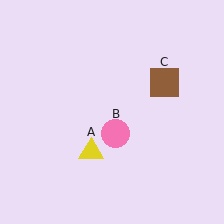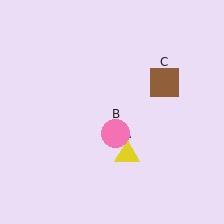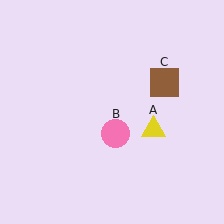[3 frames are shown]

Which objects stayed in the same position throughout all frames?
Pink circle (object B) and brown square (object C) remained stationary.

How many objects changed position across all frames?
1 object changed position: yellow triangle (object A).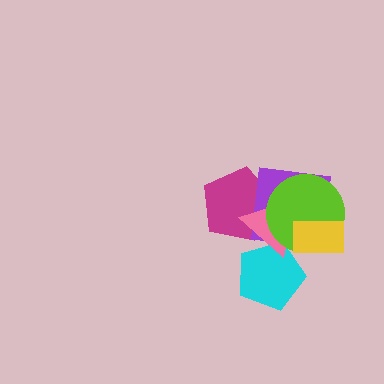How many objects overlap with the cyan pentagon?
1 object overlaps with the cyan pentagon.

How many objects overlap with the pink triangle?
5 objects overlap with the pink triangle.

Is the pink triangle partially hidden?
Yes, it is partially covered by another shape.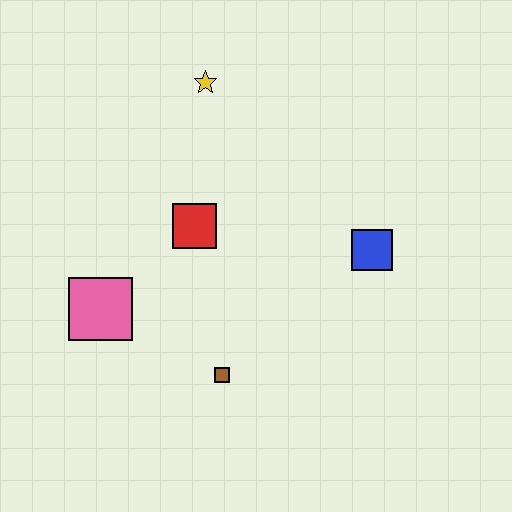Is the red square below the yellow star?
Yes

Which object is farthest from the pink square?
The blue square is farthest from the pink square.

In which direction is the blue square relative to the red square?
The blue square is to the right of the red square.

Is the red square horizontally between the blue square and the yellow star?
No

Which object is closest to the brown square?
The pink square is closest to the brown square.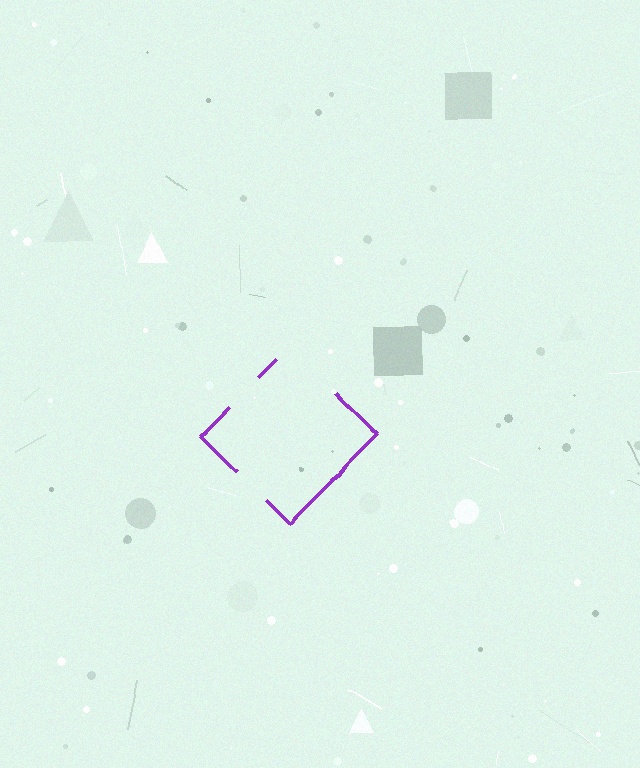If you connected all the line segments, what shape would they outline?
They would outline a diamond.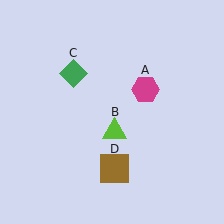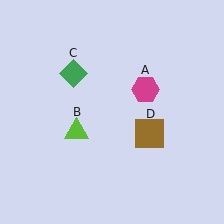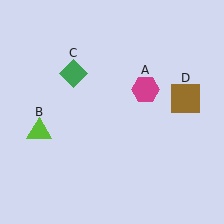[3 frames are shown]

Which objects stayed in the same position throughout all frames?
Magenta hexagon (object A) and green diamond (object C) remained stationary.